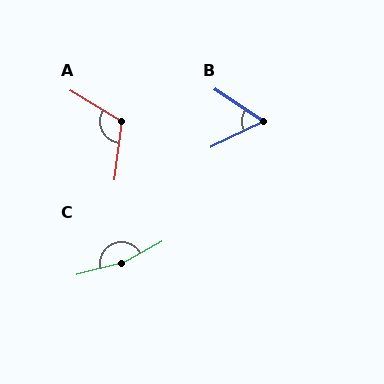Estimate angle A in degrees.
Approximately 114 degrees.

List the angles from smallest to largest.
B (60°), A (114°), C (165°).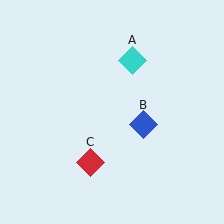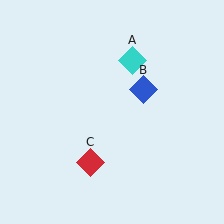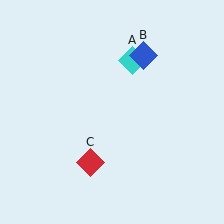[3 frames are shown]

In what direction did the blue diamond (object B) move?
The blue diamond (object B) moved up.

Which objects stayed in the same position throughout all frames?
Cyan diamond (object A) and red diamond (object C) remained stationary.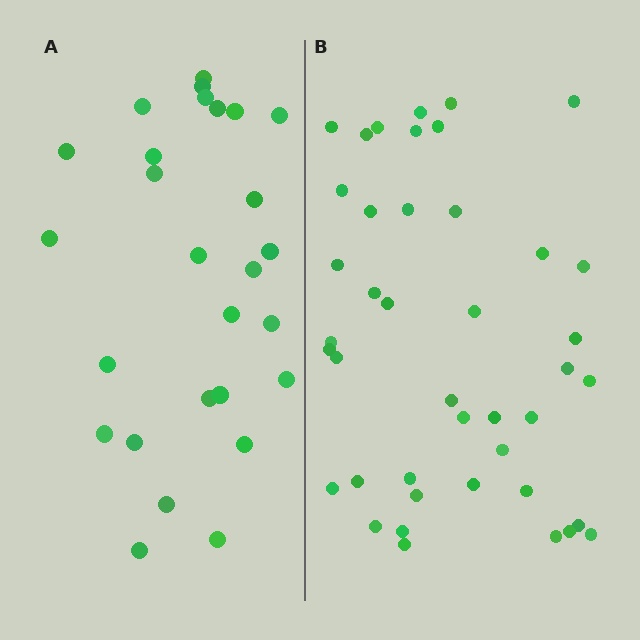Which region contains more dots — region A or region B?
Region B (the right region) has more dots.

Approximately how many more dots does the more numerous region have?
Region B has approximately 15 more dots than region A.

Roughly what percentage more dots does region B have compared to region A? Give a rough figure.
About 55% more.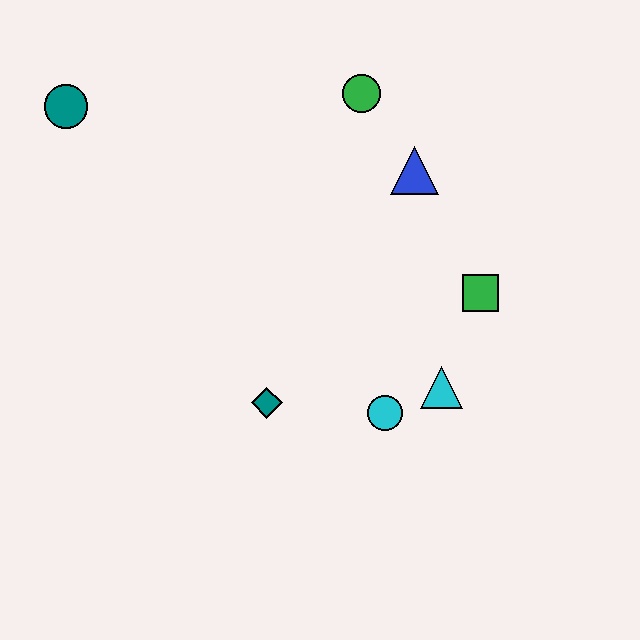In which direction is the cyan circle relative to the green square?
The cyan circle is below the green square.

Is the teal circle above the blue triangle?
Yes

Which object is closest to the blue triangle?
The green circle is closest to the blue triangle.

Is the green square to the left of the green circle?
No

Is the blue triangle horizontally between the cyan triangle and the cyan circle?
Yes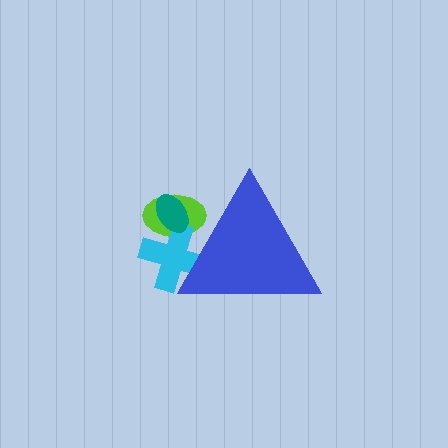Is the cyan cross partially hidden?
Yes, the cyan cross is partially hidden behind the blue triangle.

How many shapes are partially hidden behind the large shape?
3 shapes are partially hidden.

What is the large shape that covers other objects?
A blue triangle.